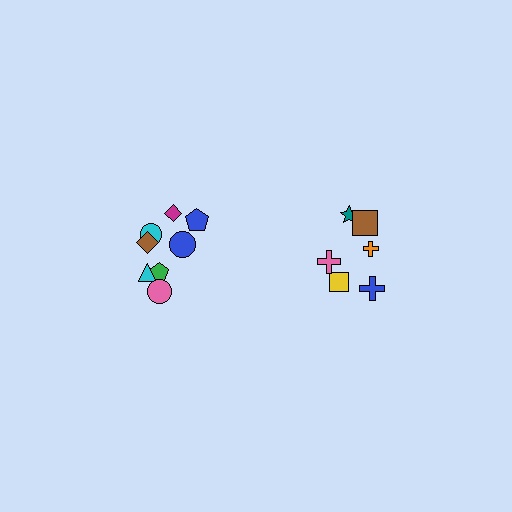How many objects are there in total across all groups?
There are 14 objects.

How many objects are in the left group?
There are 8 objects.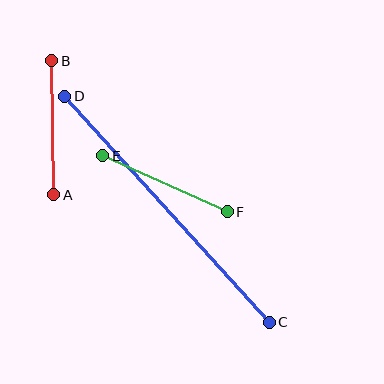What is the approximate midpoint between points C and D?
The midpoint is at approximately (167, 209) pixels.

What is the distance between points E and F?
The distance is approximately 137 pixels.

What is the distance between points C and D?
The distance is approximately 305 pixels.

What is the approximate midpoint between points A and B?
The midpoint is at approximately (53, 128) pixels.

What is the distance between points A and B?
The distance is approximately 134 pixels.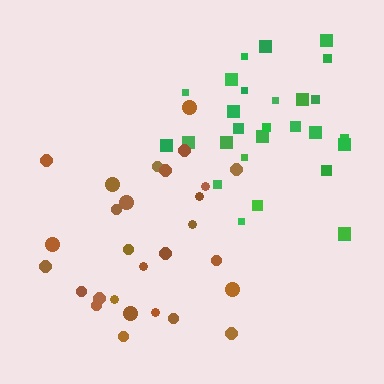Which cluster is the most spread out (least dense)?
Green.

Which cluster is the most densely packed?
Brown.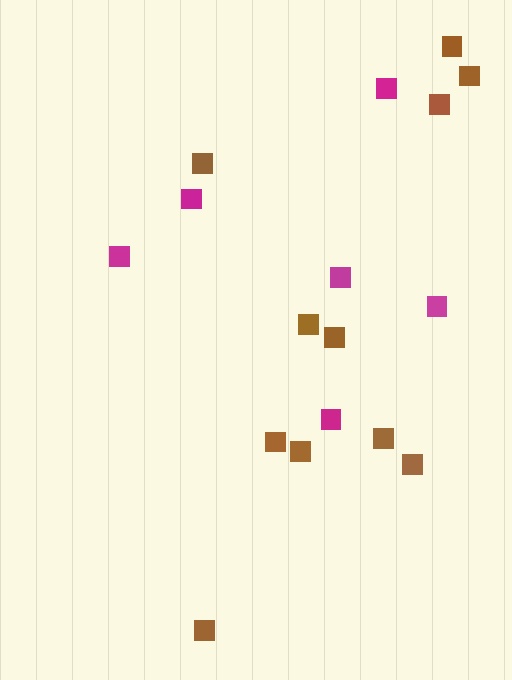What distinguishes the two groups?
There are 2 groups: one group of brown squares (11) and one group of magenta squares (6).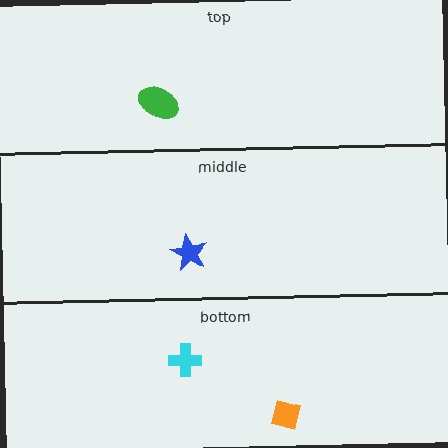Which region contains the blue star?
The middle region.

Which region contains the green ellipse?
The top region.